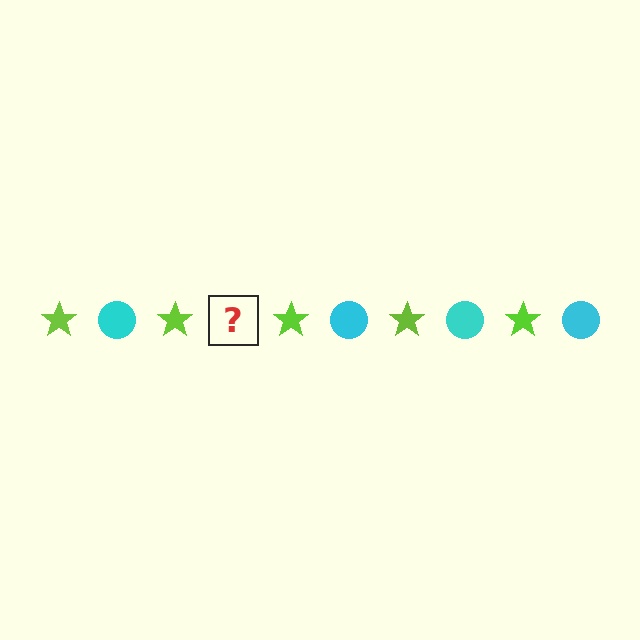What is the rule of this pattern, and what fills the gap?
The rule is that the pattern alternates between lime star and cyan circle. The gap should be filled with a cyan circle.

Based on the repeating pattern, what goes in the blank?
The blank should be a cyan circle.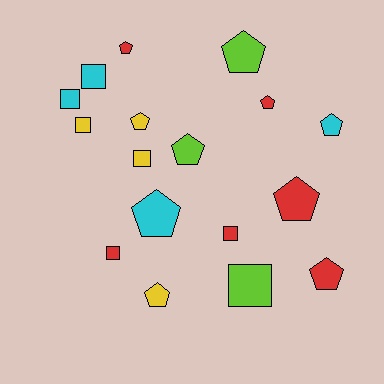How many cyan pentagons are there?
There are 2 cyan pentagons.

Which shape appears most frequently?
Pentagon, with 10 objects.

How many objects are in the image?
There are 17 objects.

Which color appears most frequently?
Red, with 6 objects.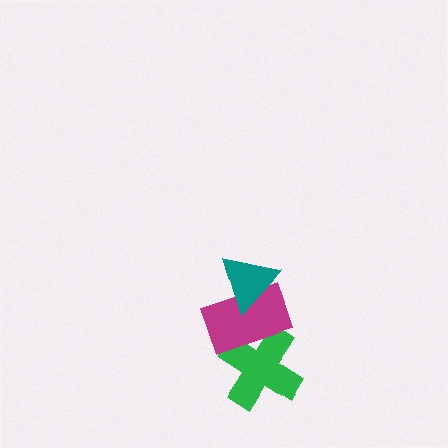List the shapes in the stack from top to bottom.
From top to bottom: the teal triangle, the magenta rectangle, the green cross.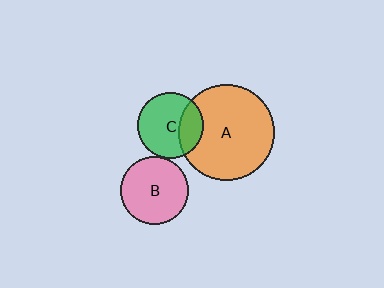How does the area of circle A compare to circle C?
Approximately 2.1 times.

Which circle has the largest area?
Circle A (orange).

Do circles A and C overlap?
Yes.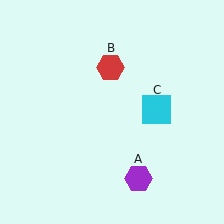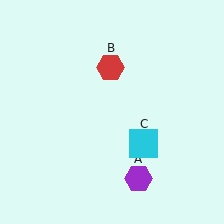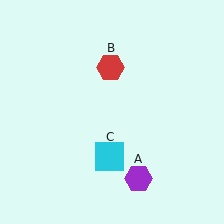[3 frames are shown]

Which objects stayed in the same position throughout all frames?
Purple hexagon (object A) and red hexagon (object B) remained stationary.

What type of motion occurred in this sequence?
The cyan square (object C) rotated clockwise around the center of the scene.